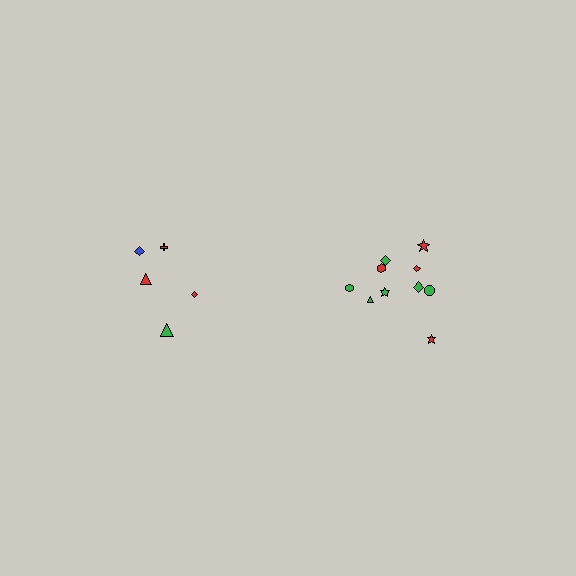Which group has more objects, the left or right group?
The right group.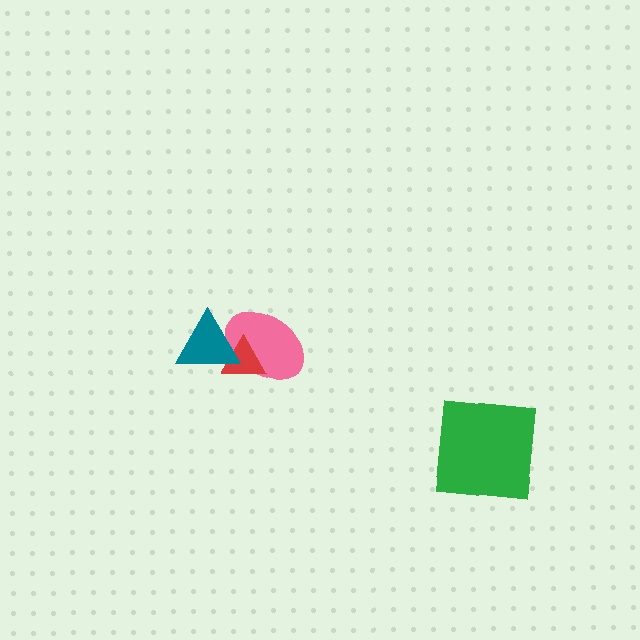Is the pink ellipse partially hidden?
Yes, it is partially covered by another shape.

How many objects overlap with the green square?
0 objects overlap with the green square.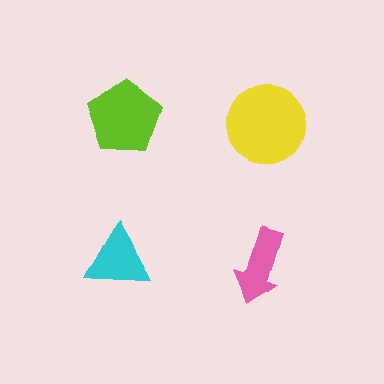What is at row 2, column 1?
A cyan triangle.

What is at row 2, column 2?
A pink arrow.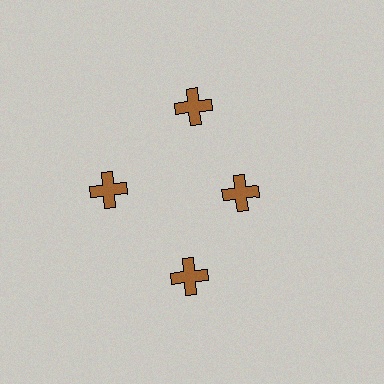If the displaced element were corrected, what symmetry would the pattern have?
It would have 4-fold rotational symmetry — the pattern would map onto itself every 90 degrees.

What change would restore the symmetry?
The symmetry would be restored by moving it outward, back onto the ring so that all 4 crosses sit at equal angles and equal distance from the center.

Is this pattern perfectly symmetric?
No. The 4 brown crosses are arranged in a ring, but one element near the 3 o'clock position is pulled inward toward the center, breaking the 4-fold rotational symmetry.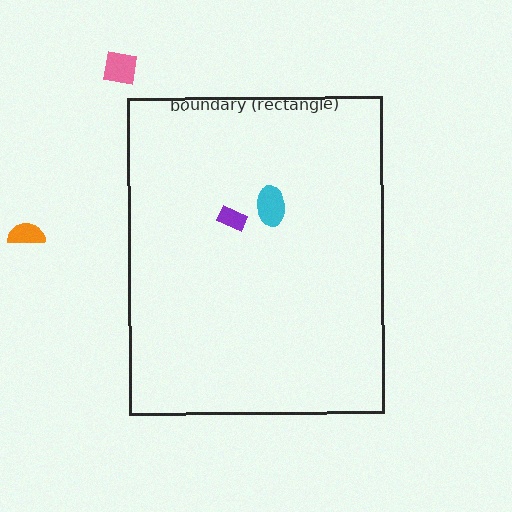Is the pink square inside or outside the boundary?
Outside.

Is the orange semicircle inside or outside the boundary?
Outside.